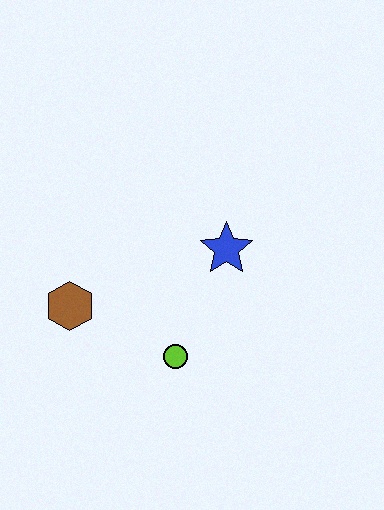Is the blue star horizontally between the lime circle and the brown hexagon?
No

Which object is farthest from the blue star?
The brown hexagon is farthest from the blue star.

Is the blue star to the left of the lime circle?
No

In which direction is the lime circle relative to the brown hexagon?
The lime circle is to the right of the brown hexagon.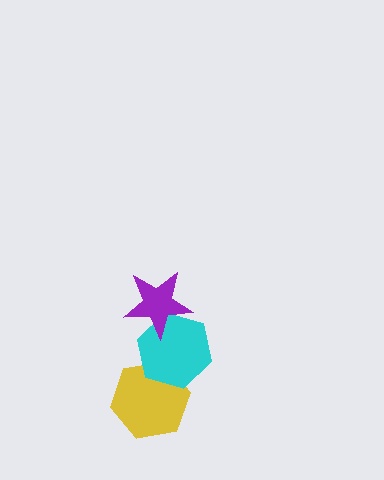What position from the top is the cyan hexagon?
The cyan hexagon is 2nd from the top.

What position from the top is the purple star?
The purple star is 1st from the top.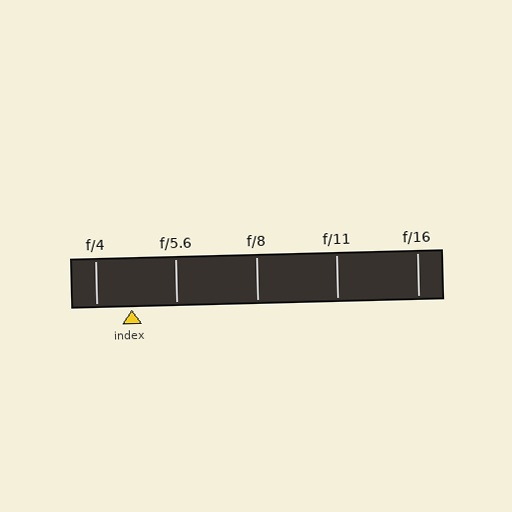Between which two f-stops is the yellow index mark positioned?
The index mark is between f/4 and f/5.6.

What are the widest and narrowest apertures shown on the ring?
The widest aperture shown is f/4 and the narrowest is f/16.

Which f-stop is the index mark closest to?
The index mark is closest to f/4.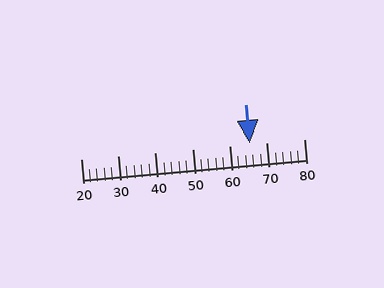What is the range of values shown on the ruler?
The ruler shows values from 20 to 80.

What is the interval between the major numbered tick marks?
The major tick marks are spaced 10 units apart.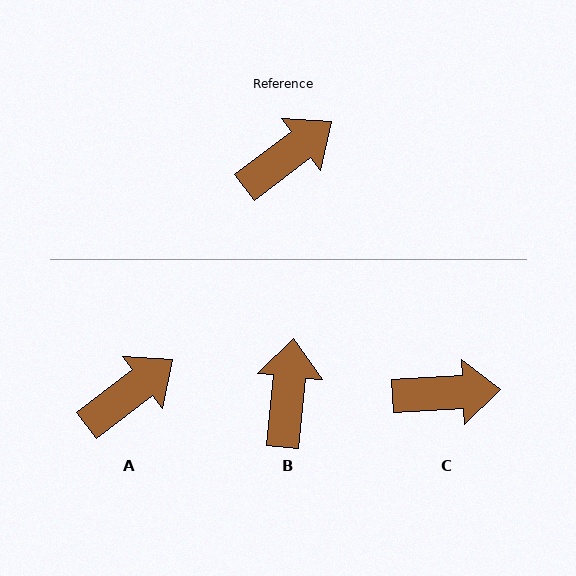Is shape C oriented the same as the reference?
No, it is off by about 34 degrees.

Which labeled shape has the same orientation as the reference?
A.